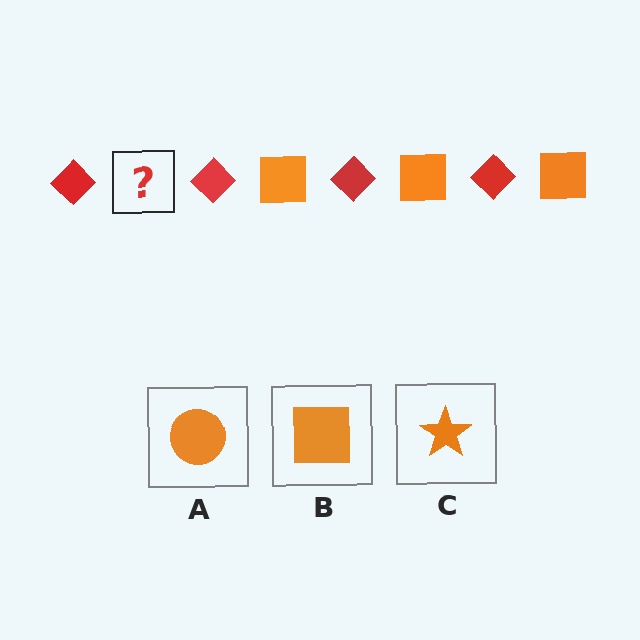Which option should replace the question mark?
Option B.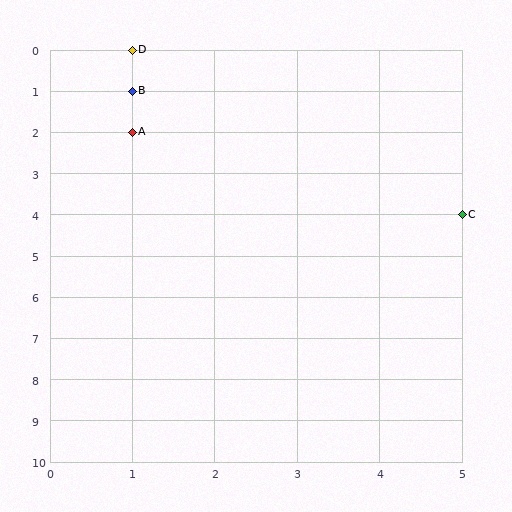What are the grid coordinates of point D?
Point D is at grid coordinates (1, 0).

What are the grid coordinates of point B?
Point B is at grid coordinates (1, 1).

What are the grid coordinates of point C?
Point C is at grid coordinates (5, 4).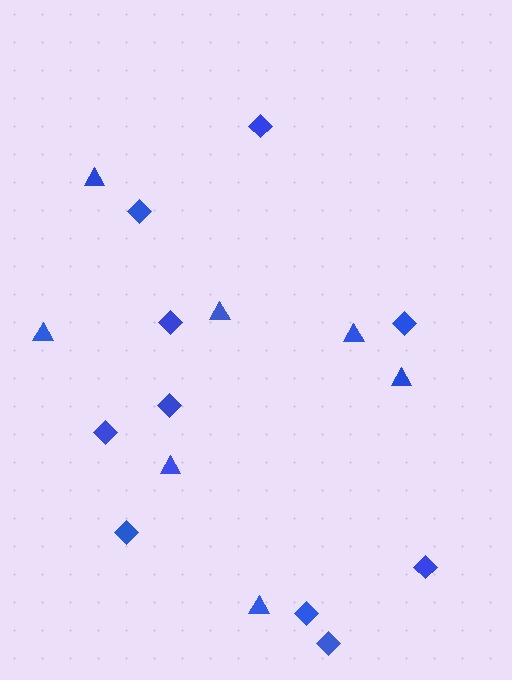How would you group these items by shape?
There are 2 groups: one group of triangles (7) and one group of diamonds (10).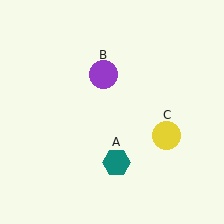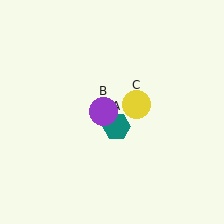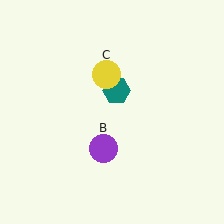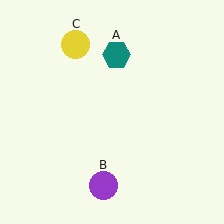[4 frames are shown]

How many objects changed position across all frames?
3 objects changed position: teal hexagon (object A), purple circle (object B), yellow circle (object C).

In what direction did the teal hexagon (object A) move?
The teal hexagon (object A) moved up.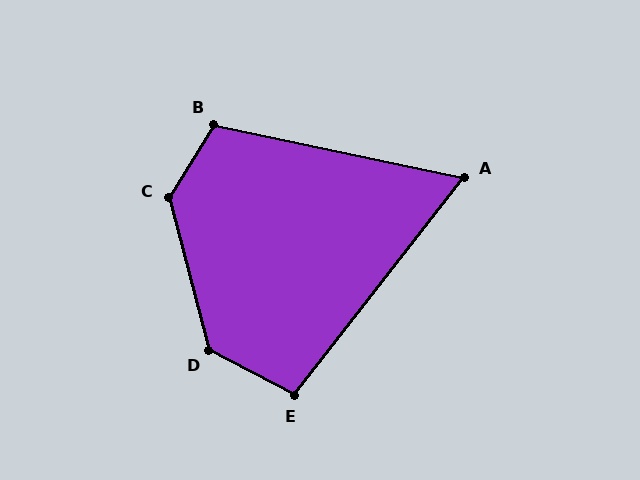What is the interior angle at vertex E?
Approximately 101 degrees (obtuse).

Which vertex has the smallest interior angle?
A, at approximately 64 degrees.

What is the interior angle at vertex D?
Approximately 132 degrees (obtuse).